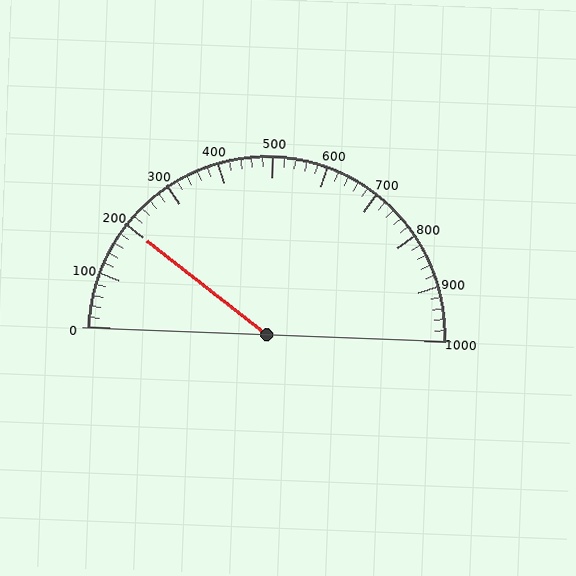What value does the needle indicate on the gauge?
The needle indicates approximately 200.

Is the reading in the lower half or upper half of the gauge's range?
The reading is in the lower half of the range (0 to 1000).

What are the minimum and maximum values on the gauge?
The gauge ranges from 0 to 1000.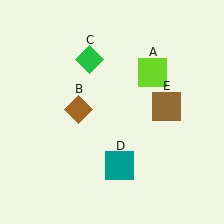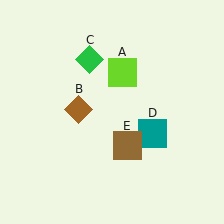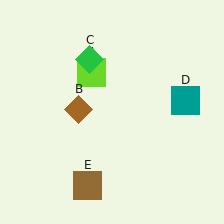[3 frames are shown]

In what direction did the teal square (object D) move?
The teal square (object D) moved up and to the right.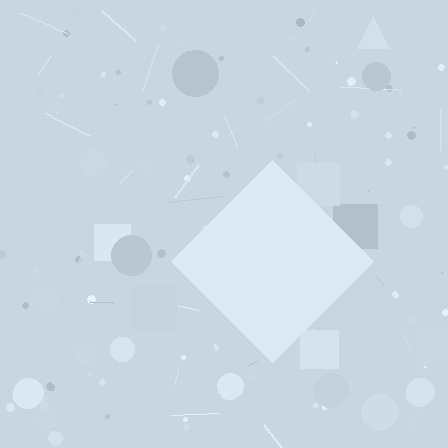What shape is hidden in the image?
A diamond is hidden in the image.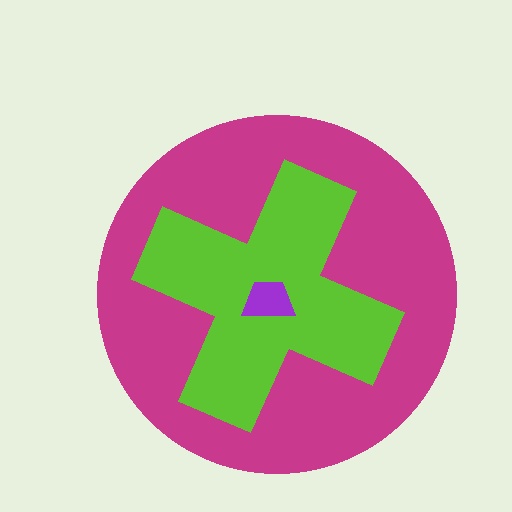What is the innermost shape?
The purple trapezoid.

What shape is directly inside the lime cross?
The purple trapezoid.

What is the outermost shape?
The magenta circle.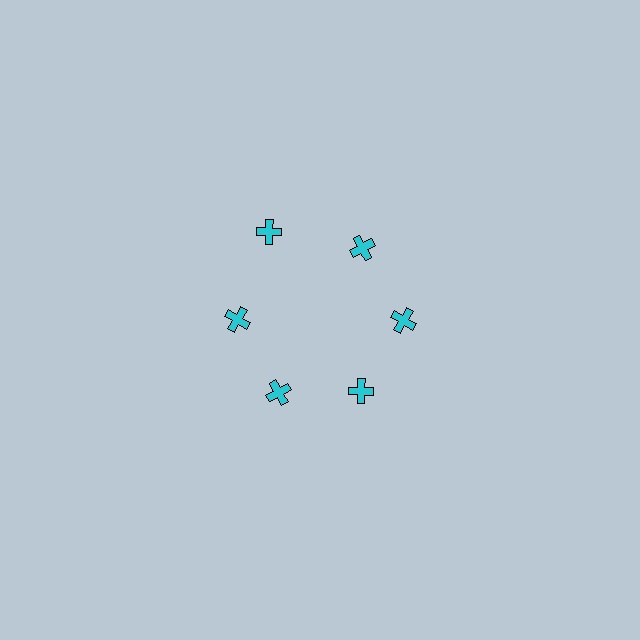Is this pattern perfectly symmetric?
No. The 6 cyan crosses are arranged in a ring, but one element near the 11 o'clock position is pushed outward from the center, breaking the 6-fold rotational symmetry.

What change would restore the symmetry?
The symmetry would be restored by moving it inward, back onto the ring so that all 6 crosses sit at equal angles and equal distance from the center.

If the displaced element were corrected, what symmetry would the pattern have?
It would have 6-fold rotational symmetry — the pattern would map onto itself every 60 degrees.